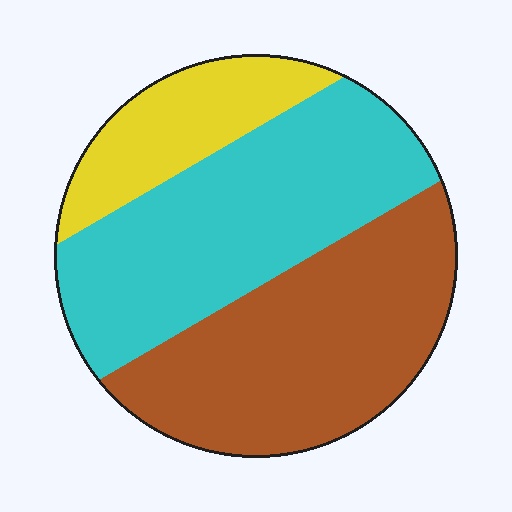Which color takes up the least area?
Yellow, at roughly 15%.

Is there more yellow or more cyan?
Cyan.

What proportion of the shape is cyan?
Cyan takes up between a third and a half of the shape.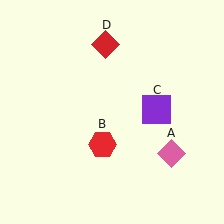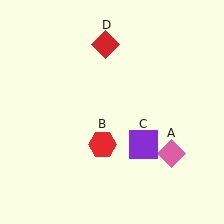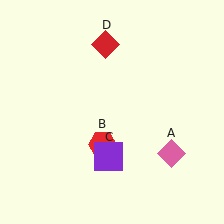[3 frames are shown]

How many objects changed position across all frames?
1 object changed position: purple square (object C).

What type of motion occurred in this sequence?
The purple square (object C) rotated clockwise around the center of the scene.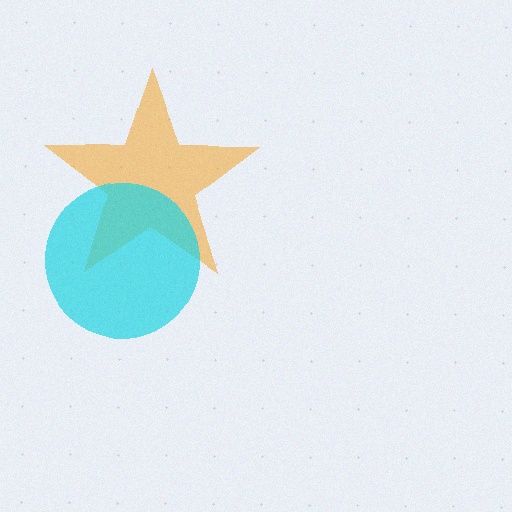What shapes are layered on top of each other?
The layered shapes are: an orange star, a cyan circle.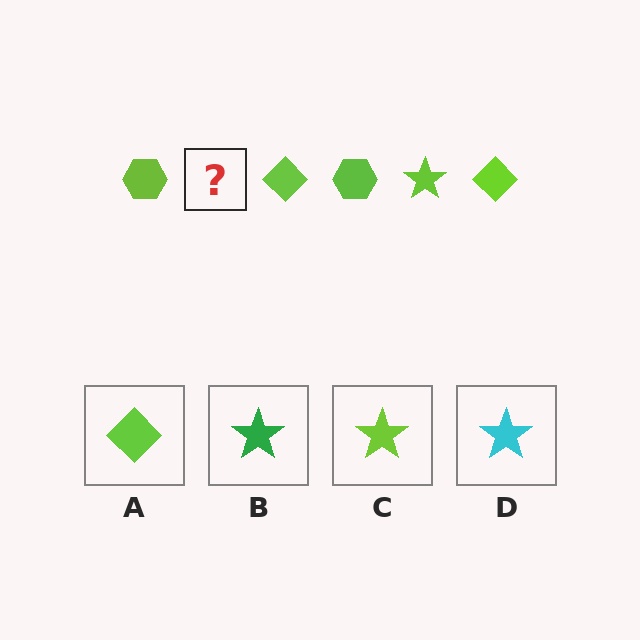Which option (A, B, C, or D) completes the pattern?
C.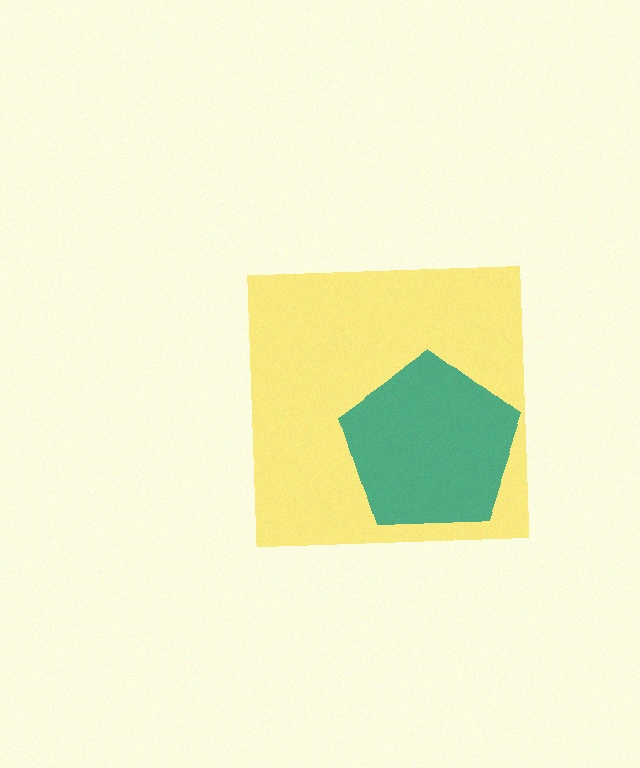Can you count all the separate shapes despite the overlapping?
Yes, there are 2 separate shapes.